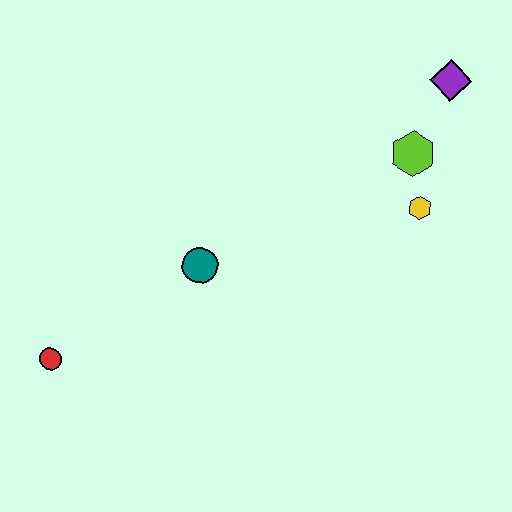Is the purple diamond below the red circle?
No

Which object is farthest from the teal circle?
The purple diamond is farthest from the teal circle.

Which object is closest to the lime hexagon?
The yellow hexagon is closest to the lime hexagon.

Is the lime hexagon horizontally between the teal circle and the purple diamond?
Yes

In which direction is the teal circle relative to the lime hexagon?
The teal circle is to the left of the lime hexagon.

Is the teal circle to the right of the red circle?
Yes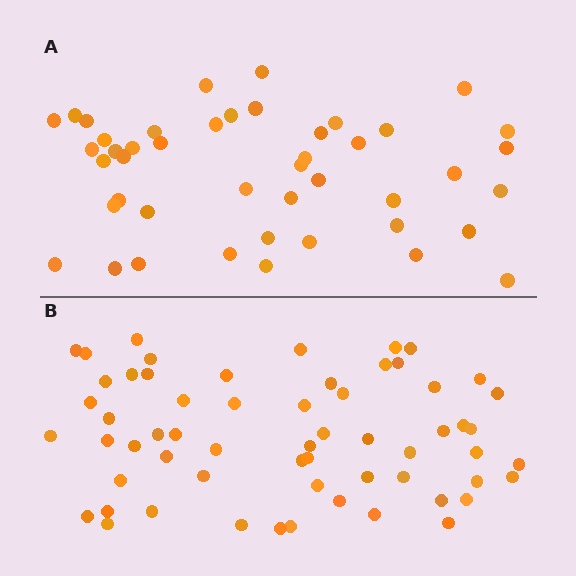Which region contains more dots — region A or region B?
Region B (the bottom region) has more dots.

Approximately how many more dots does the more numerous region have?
Region B has approximately 15 more dots than region A.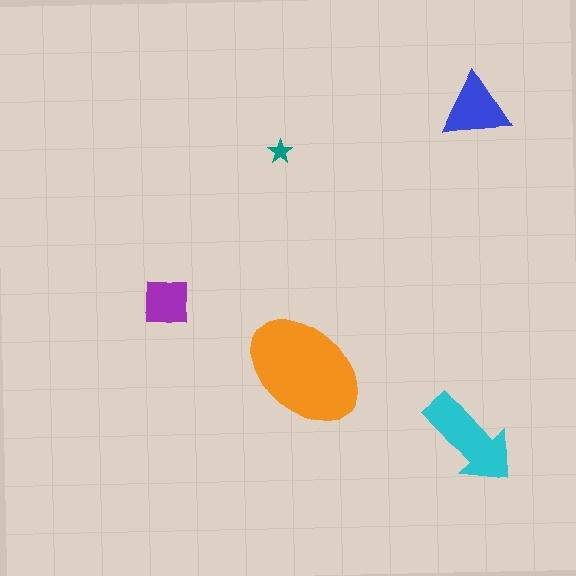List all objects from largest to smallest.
The orange ellipse, the cyan arrow, the blue triangle, the purple square, the teal star.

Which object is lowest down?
The cyan arrow is bottommost.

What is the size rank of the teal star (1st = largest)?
5th.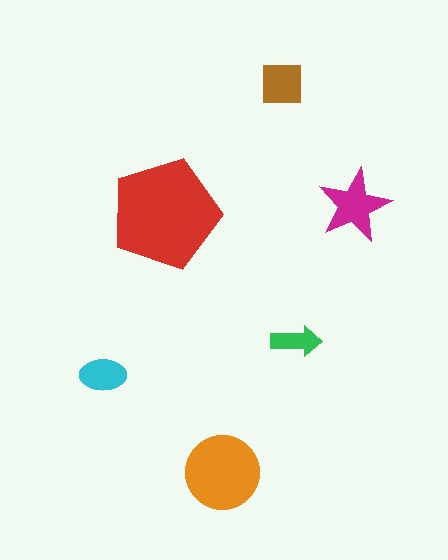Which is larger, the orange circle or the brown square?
The orange circle.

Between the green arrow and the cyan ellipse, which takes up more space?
The cyan ellipse.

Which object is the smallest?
The green arrow.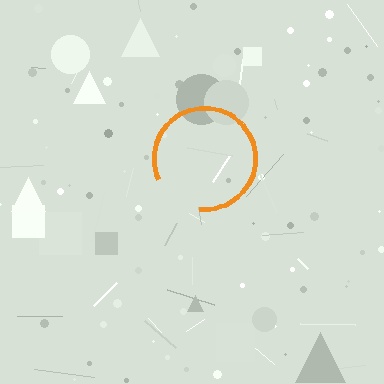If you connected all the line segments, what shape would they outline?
They would outline a circle.